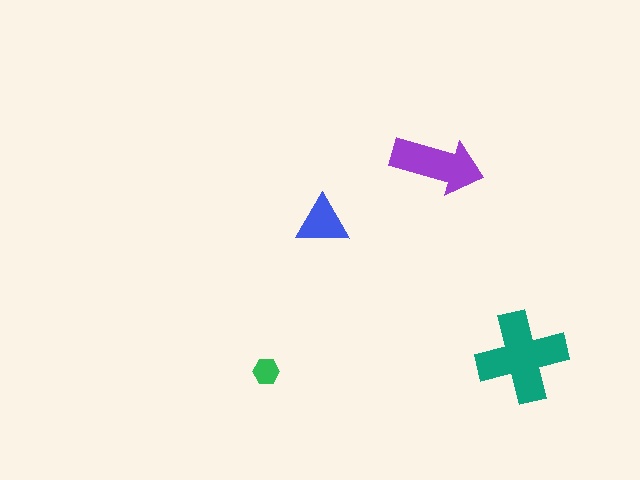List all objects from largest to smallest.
The teal cross, the purple arrow, the blue triangle, the green hexagon.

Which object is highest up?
The purple arrow is topmost.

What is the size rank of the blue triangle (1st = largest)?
3rd.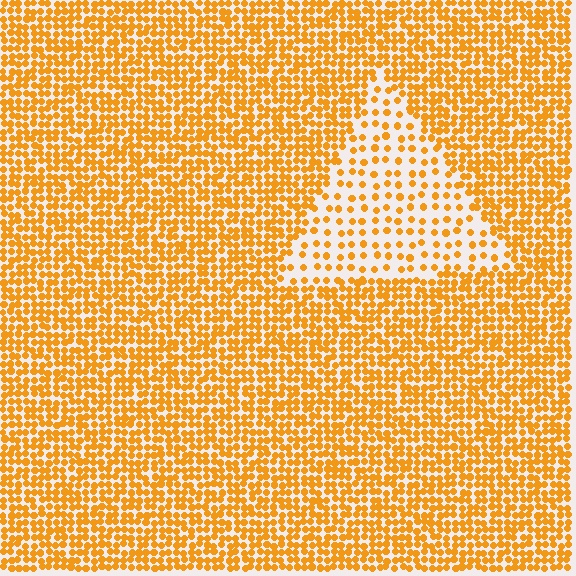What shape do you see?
I see a triangle.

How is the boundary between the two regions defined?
The boundary is defined by a change in element density (approximately 2.5x ratio). All elements are the same color, size, and shape.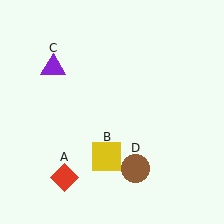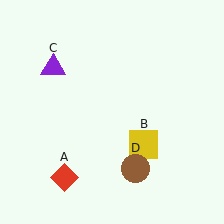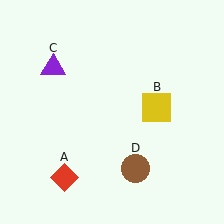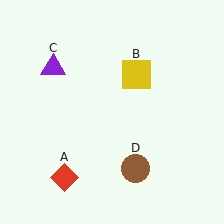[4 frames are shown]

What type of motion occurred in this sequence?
The yellow square (object B) rotated counterclockwise around the center of the scene.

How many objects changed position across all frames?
1 object changed position: yellow square (object B).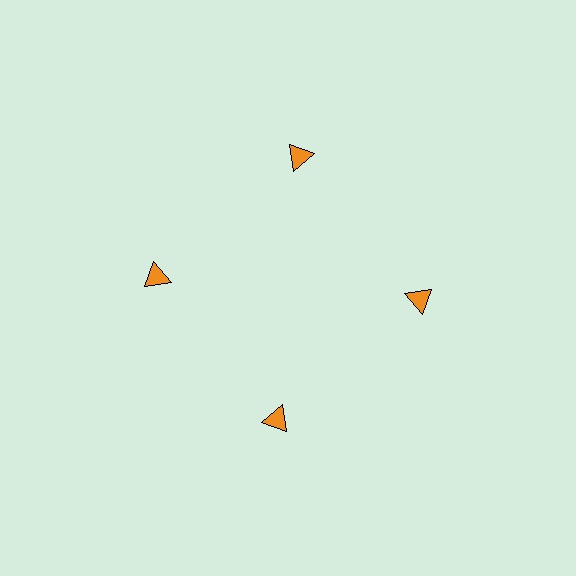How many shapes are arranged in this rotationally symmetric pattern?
There are 4 shapes, arranged in 4 groups of 1.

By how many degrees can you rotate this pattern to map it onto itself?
The pattern maps onto itself every 90 degrees of rotation.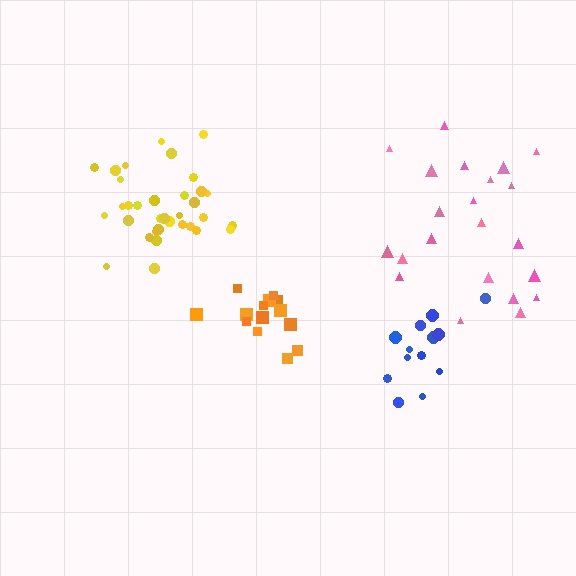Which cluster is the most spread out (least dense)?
Pink.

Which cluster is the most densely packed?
Yellow.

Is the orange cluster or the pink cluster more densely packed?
Orange.